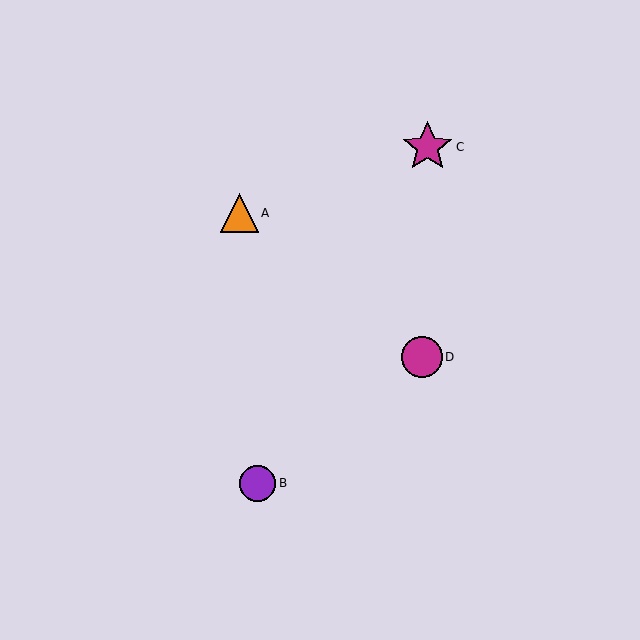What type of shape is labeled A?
Shape A is an orange triangle.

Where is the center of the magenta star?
The center of the magenta star is at (428, 147).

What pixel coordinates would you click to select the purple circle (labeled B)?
Click at (258, 483) to select the purple circle B.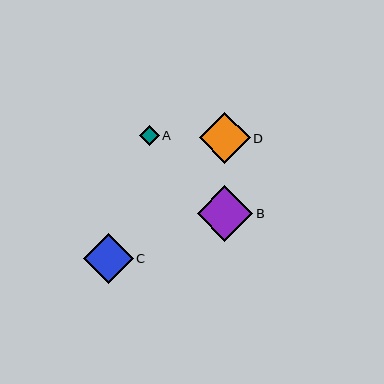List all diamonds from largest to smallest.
From largest to smallest: B, D, C, A.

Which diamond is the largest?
Diamond B is the largest with a size of approximately 55 pixels.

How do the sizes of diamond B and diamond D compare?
Diamond B and diamond D are approximately the same size.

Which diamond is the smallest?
Diamond A is the smallest with a size of approximately 20 pixels.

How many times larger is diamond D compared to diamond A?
Diamond D is approximately 2.6 times the size of diamond A.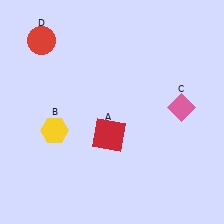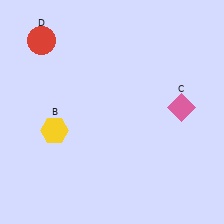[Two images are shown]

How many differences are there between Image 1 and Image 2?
There is 1 difference between the two images.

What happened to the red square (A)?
The red square (A) was removed in Image 2. It was in the bottom-left area of Image 1.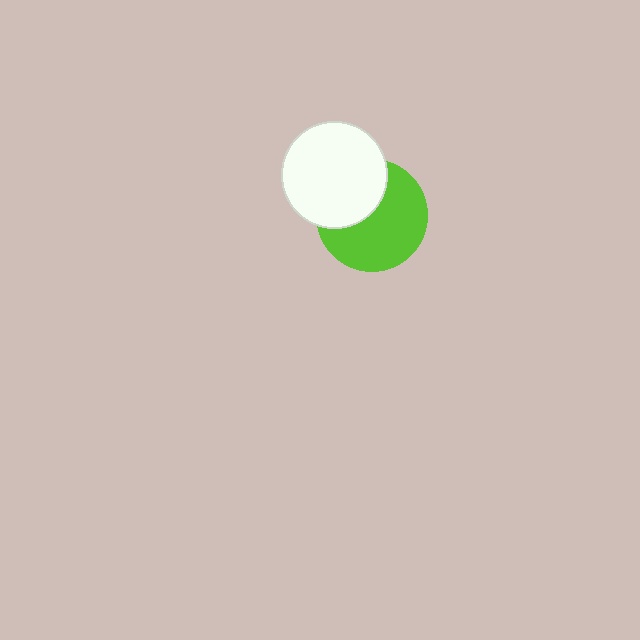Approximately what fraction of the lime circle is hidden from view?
Roughly 37% of the lime circle is hidden behind the white circle.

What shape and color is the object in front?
The object in front is a white circle.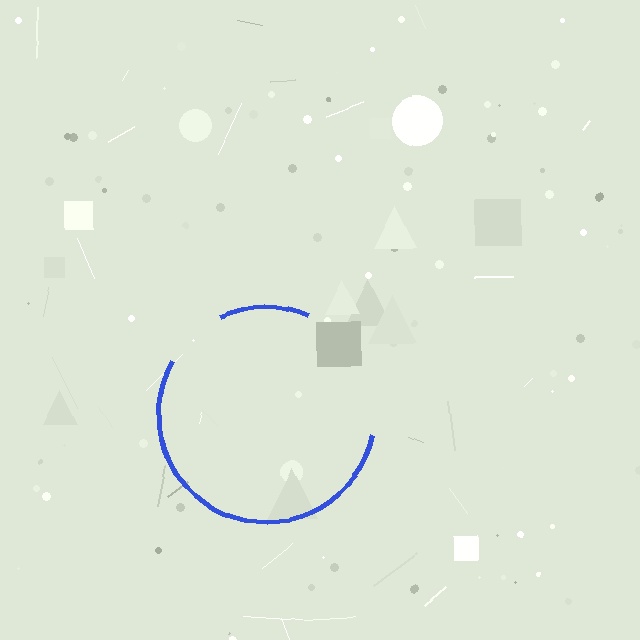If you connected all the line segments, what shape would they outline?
They would outline a circle.